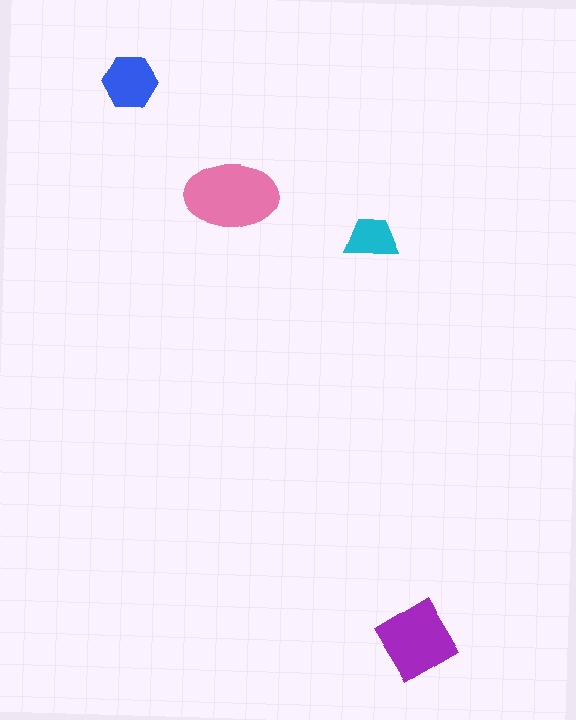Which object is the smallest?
The cyan trapezoid.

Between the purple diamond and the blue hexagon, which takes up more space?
The purple diamond.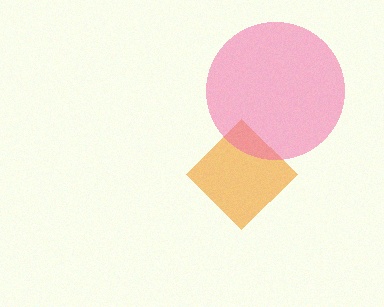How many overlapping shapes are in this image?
There are 2 overlapping shapes in the image.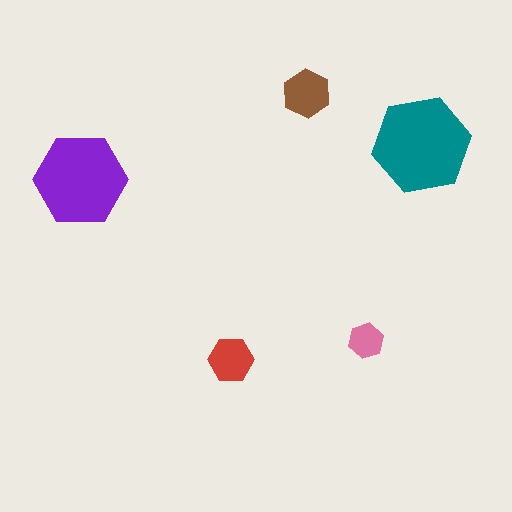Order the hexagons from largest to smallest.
the teal one, the purple one, the brown one, the red one, the pink one.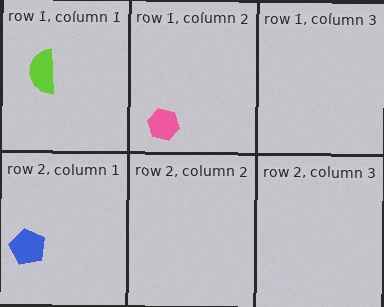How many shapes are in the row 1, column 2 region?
1.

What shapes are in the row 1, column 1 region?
The lime semicircle.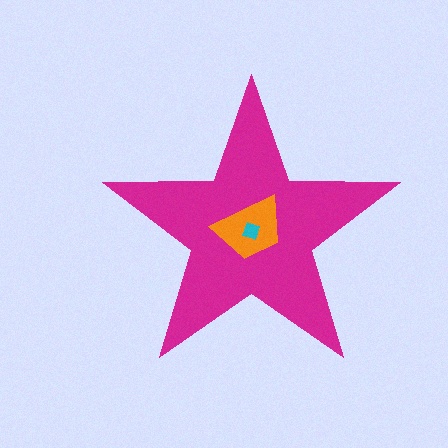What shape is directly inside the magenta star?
The orange trapezoid.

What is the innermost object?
The cyan diamond.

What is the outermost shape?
The magenta star.